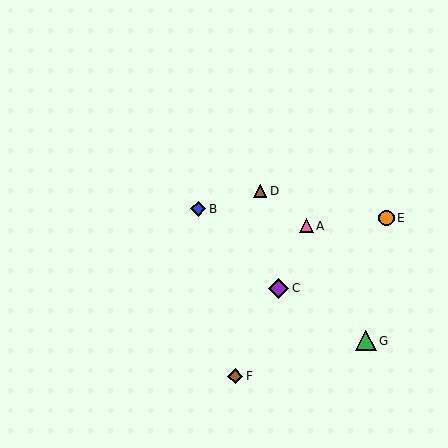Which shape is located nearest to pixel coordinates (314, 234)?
The pink triangle (labeled A) at (306, 226) is nearest to that location.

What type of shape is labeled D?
Shape D is a brown triangle.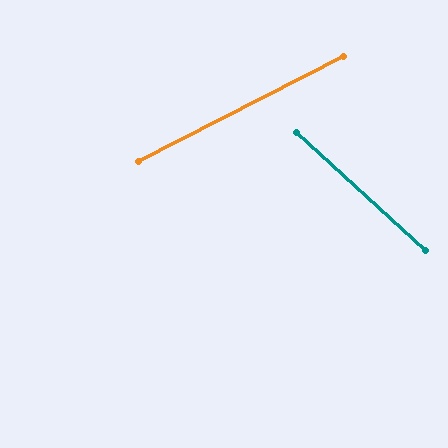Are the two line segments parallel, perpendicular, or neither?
Neither parallel nor perpendicular — they differ by about 70°.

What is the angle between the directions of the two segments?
Approximately 70 degrees.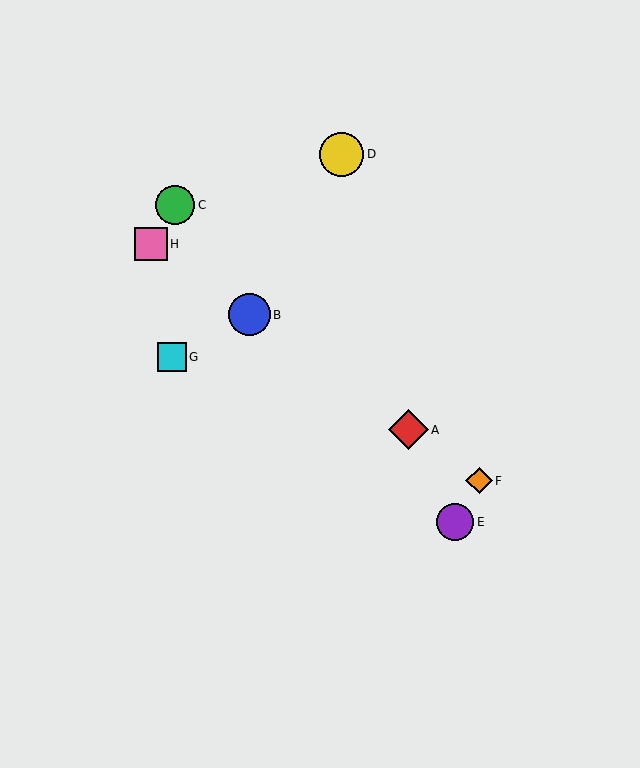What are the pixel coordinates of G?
Object G is at (172, 357).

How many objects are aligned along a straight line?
4 objects (A, B, F, H) are aligned along a straight line.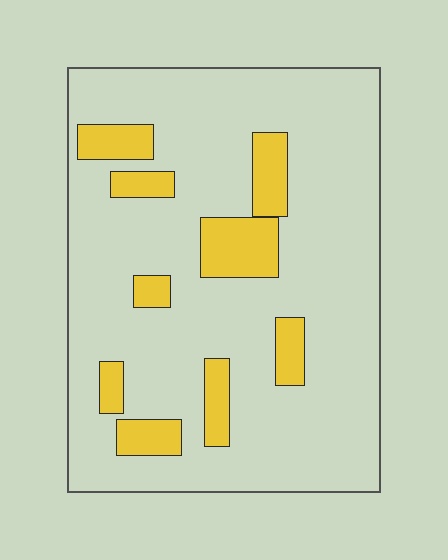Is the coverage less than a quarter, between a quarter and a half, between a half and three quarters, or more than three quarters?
Less than a quarter.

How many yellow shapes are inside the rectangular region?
9.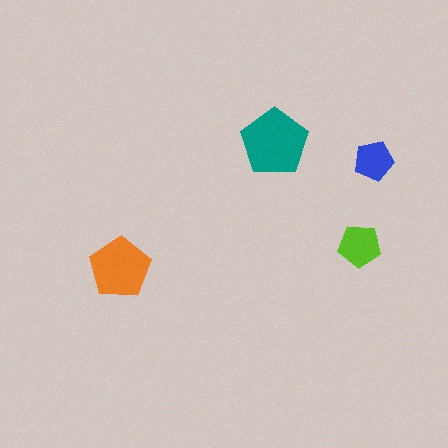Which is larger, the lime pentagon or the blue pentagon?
The lime one.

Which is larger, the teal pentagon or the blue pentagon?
The teal one.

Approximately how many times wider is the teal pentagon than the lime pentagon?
About 1.5 times wider.